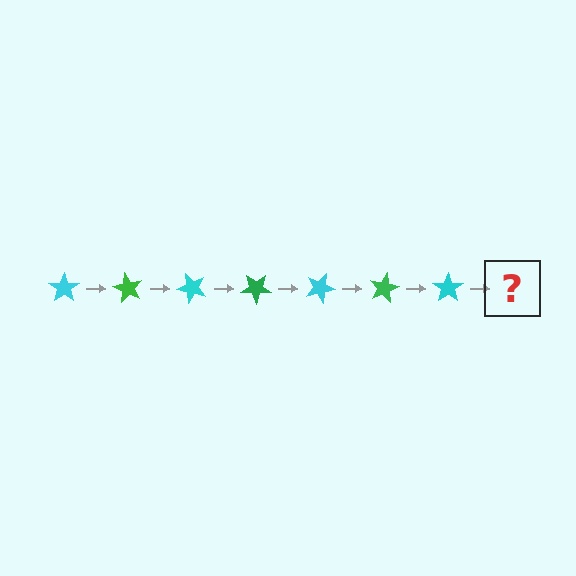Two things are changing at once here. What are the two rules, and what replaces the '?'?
The two rules are that it rotates 60 degrees each step and the color cycles through cyan and green. The '?' should be a green star, rotated 420 degrees from the start.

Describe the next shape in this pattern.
It should be a green star, rotated 420 degrees from the start.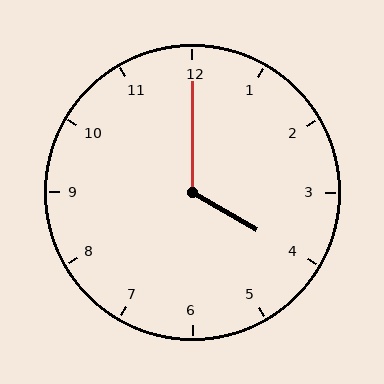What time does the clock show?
4:00.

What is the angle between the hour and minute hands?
Approximately 120 degrees.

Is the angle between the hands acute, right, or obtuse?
It is obtuse.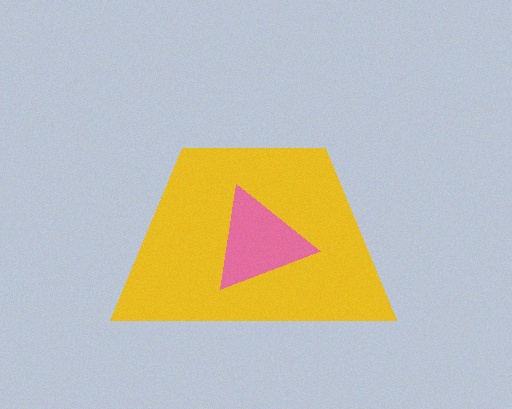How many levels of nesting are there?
2.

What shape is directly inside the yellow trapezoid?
The pink triangle.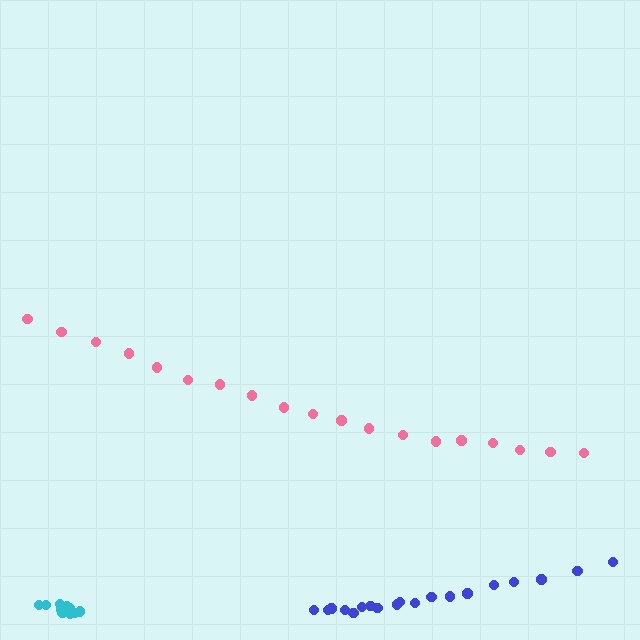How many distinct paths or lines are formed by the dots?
There are 3 distinct paths.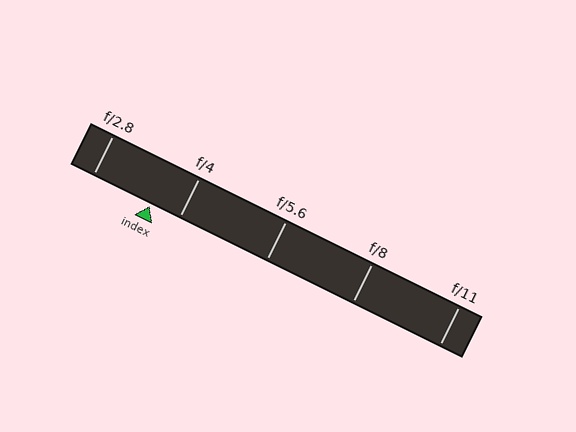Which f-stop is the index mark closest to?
The index mark is closest to f/4.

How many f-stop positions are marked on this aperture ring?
There are 5 f-stop positions marked.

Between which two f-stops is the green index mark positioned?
The index mark is between f/2.8 and f/4.